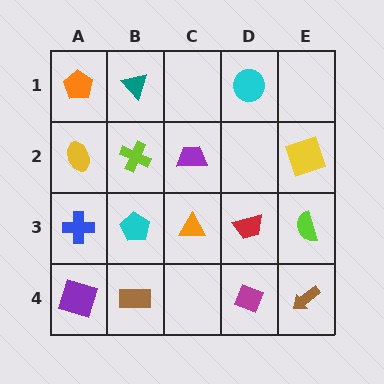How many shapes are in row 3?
5 shapes.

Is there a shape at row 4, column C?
No, that cell is empty.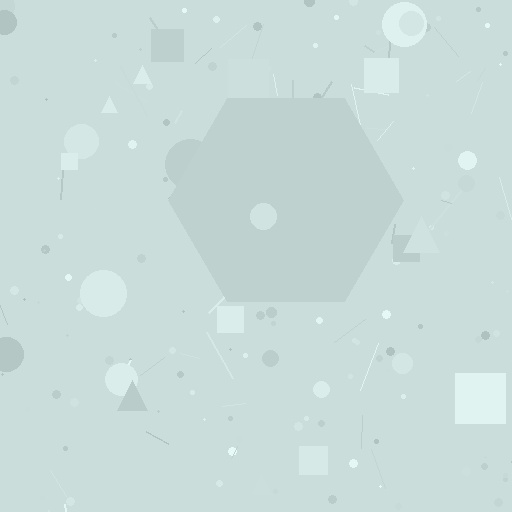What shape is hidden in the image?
A hexagon is hidden in the image.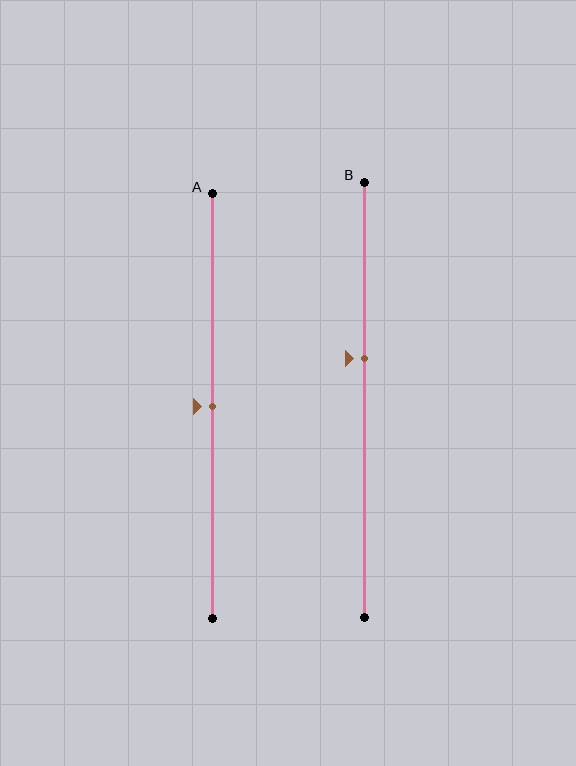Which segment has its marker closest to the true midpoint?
Segment A has its marker closest to the true midpoint.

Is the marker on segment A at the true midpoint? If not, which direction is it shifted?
Yes, the marker on segment A is at the true midpoint.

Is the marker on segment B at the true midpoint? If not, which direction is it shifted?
No, the marker on segment B is shifted upward by about 9% of the segment length.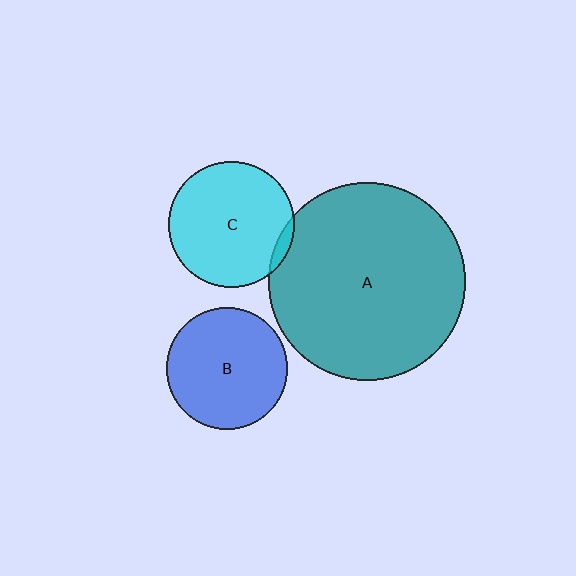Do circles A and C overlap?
Yes.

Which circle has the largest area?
Circle A (teal).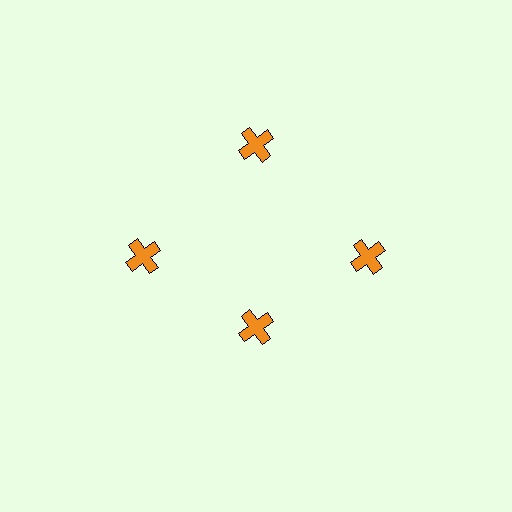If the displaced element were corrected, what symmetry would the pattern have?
It would have 4-fold rotational symmetry — the pattern would map onto itself every 90 degrees.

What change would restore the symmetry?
The symmetry would be restored by moving it outward, back onto the ring so that all 4 crosses sit at equal angles and equal distance from the center.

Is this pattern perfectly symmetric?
No. The 4 orange crosses are arranged in a ring, but one element near the 6 o'clock position is pulled inward toward the center, breaking the 4-fold rotational symmetry.